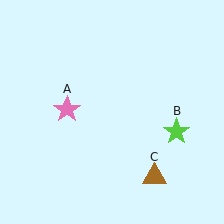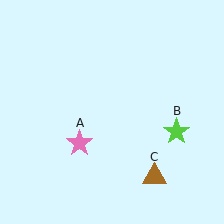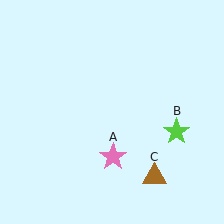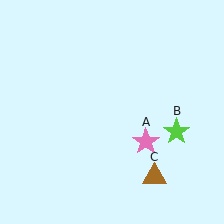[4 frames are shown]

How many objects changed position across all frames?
1 object changed position: pink star (object A).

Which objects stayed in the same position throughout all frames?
Lime star (object B) and brown triangle (object C) remained stationary.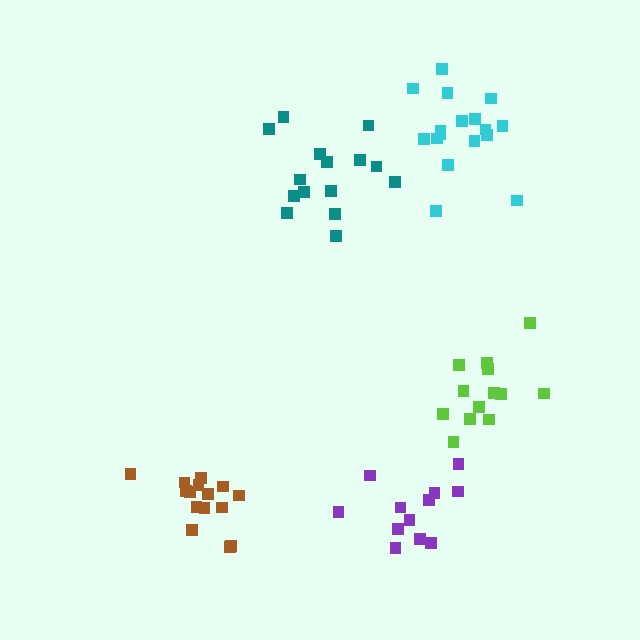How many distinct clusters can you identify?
There are 5 distinct clusters.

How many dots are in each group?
Group 1: 17 dots, Group 2: 12 dots, Group 3: 15 dots, Group 4: 15 dots, Group 5: 13 dots (72 total).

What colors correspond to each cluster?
The clusters are colored: cyan, purple, brown, teal, lime.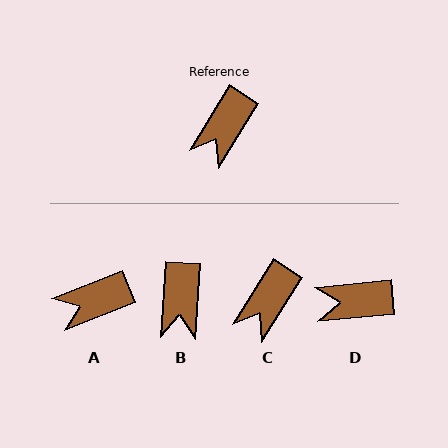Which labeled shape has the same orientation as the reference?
C.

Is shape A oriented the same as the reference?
No, it is off by about 36 degrees.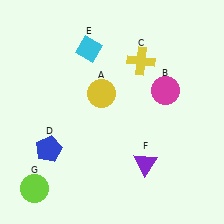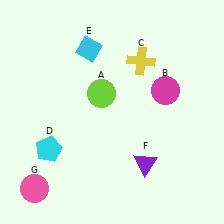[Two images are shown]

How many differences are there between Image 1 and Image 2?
There are 3 differences between the two images.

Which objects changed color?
A changed from yellow to lime. D changed from blue to cyan. G changed from lime to pink.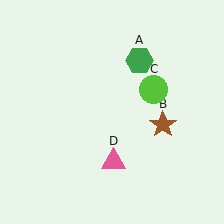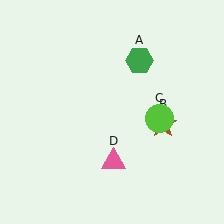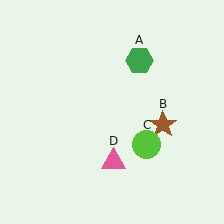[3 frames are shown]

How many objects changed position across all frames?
1 object changed position: lime circle (object C).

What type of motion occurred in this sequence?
The lime circle (object C) rotated clockwise around the center of the scene.